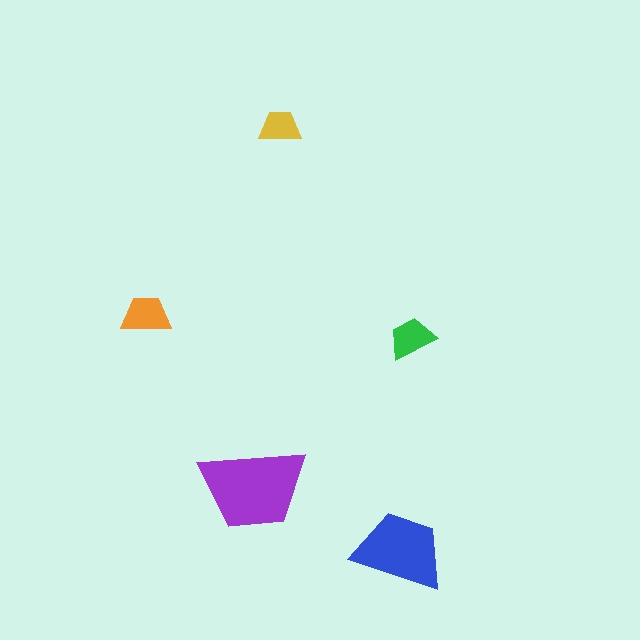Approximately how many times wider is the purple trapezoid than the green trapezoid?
About 2.5 times wider.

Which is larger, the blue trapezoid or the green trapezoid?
The blue one.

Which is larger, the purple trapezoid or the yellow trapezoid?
The purple one.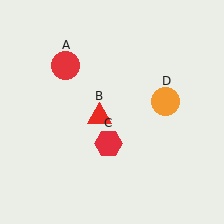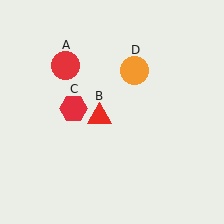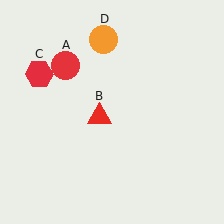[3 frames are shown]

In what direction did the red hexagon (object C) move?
The red hexagon (object C) moved up and to the left.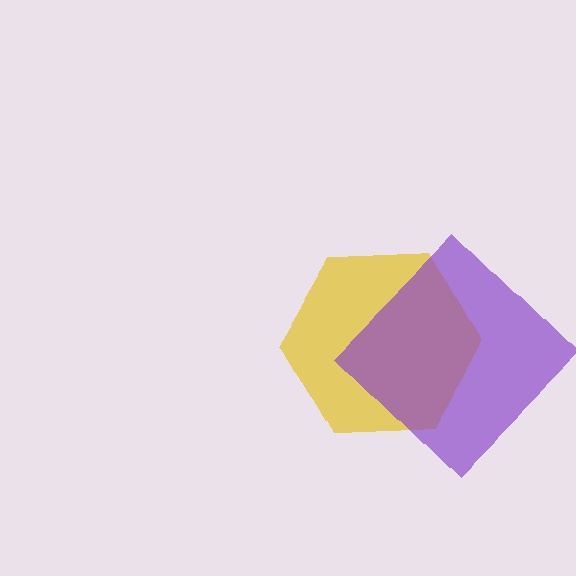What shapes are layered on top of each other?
The layered shapes are: a yellow hexagon, a purple diamond.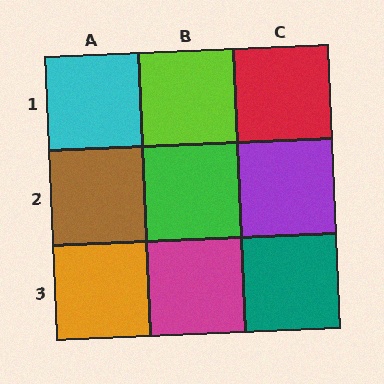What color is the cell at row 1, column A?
Cyan.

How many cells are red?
1 cell is red.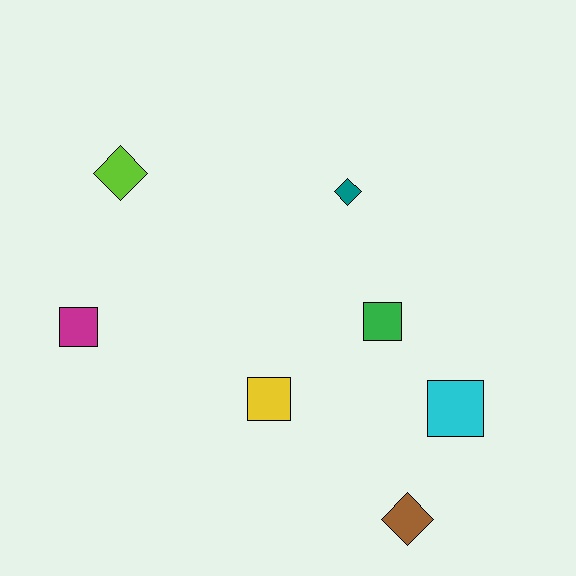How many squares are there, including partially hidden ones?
There are 4 squares.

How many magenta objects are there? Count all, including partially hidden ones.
There is 1 magenta object.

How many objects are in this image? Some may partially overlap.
There are 7 objects.